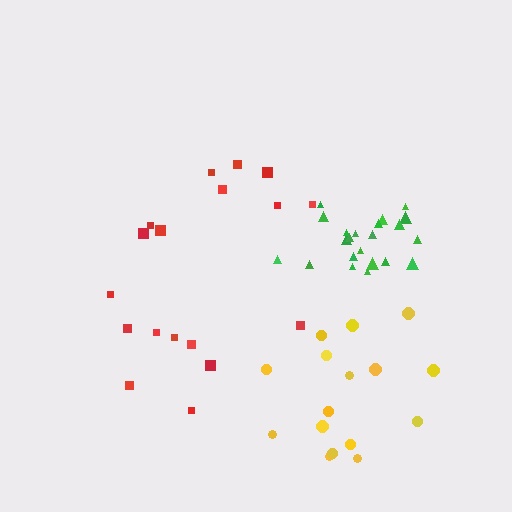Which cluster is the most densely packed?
Green.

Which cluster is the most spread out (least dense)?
Red.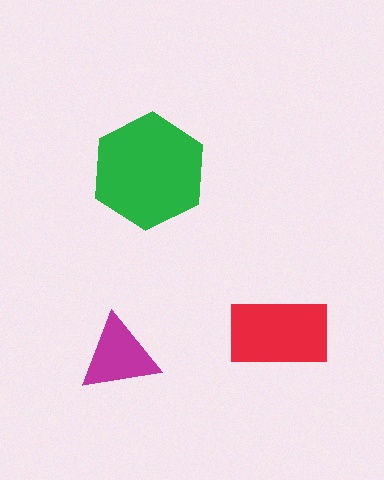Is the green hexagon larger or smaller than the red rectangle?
Larger.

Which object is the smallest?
The magenta triangle.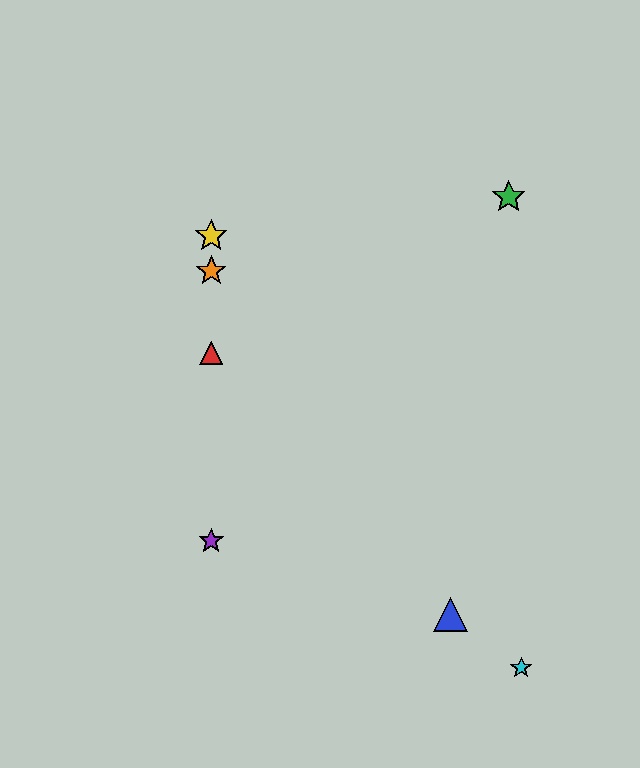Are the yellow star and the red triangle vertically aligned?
Yes, both are at x≈211.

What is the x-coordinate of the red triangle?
The red triangle is at x≈211.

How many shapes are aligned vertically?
4 shapes (the red triangle, the yellow star, the purple star, the orange star) are aligned vertically.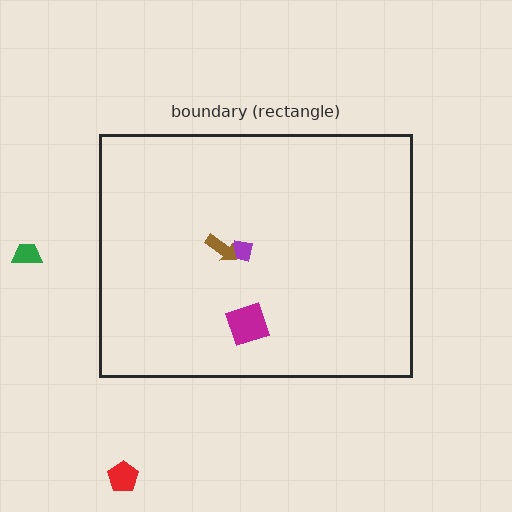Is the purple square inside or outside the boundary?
Inside.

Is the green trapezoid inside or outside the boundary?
Outside.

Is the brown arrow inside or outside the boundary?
Inside.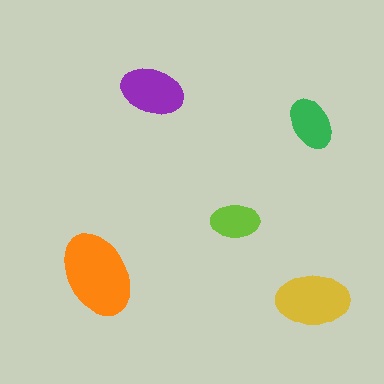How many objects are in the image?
There are 5 objects in the image.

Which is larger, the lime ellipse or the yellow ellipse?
The yellow one.